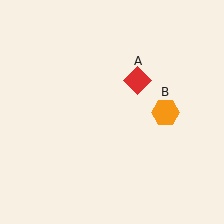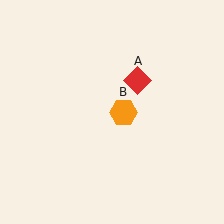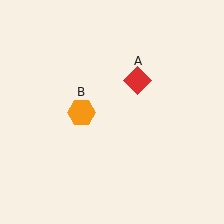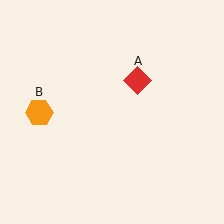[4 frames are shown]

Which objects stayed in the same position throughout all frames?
Red diamond (object A) remained stationary.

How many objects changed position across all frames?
1 object changed position: orange hexagon (object B).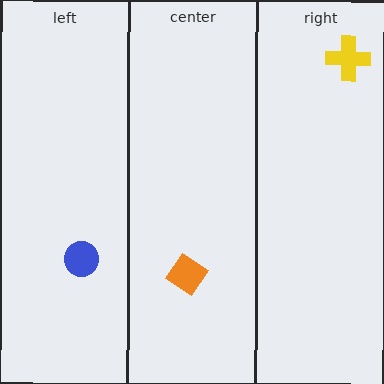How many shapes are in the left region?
1.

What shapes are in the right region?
The yellow cross.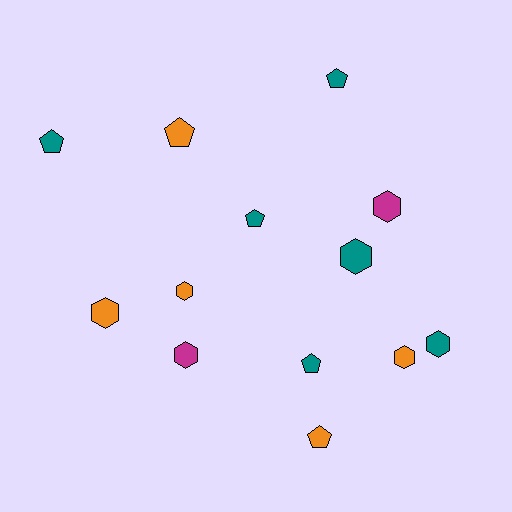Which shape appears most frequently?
Hexagon, with 7 objects.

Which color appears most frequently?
Teal, with 6 objects.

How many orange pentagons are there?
There are 2 orange pentagons.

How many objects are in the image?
There are 13 objects.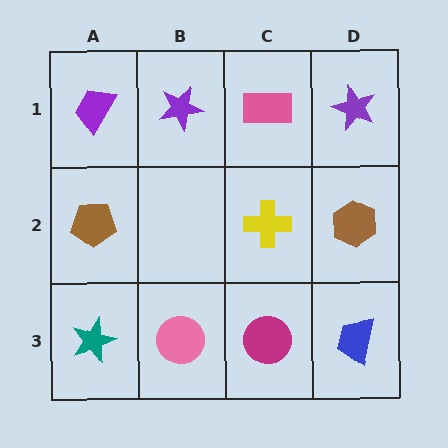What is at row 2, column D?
A brown hexagon.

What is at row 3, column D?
A blue trapezoid.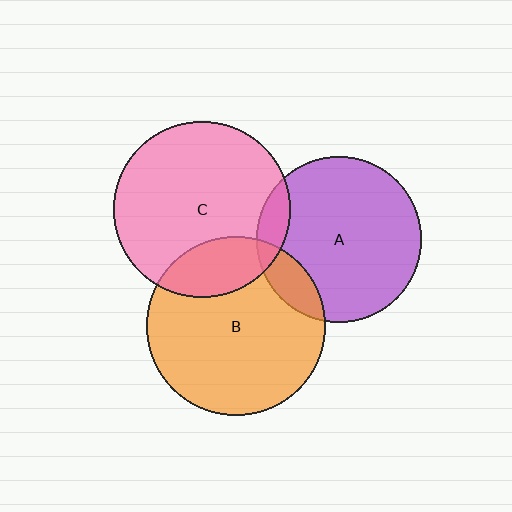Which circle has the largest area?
Circle B (orange).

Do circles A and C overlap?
Yes.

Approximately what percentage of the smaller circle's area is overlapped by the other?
Approximately 10%.